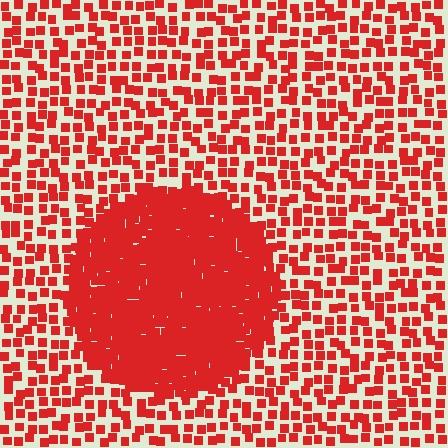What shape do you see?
I see a circle.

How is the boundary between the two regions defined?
The boundary is defined by a change in element density (approximately 3.0x ratio). All elements are the same color, size, and shape.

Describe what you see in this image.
The image contains small red elements arranged at two different densities. A circle-shaped region is visible where the elements are more densely packed than the surrounding area.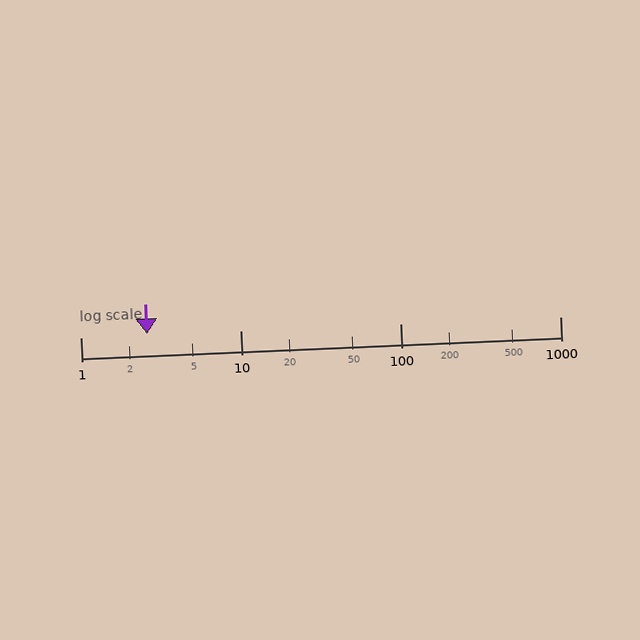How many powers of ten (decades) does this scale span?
The scale spans 3 decades, from 1 to 1000.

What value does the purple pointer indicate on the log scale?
The pointer indicates approximately 2.6.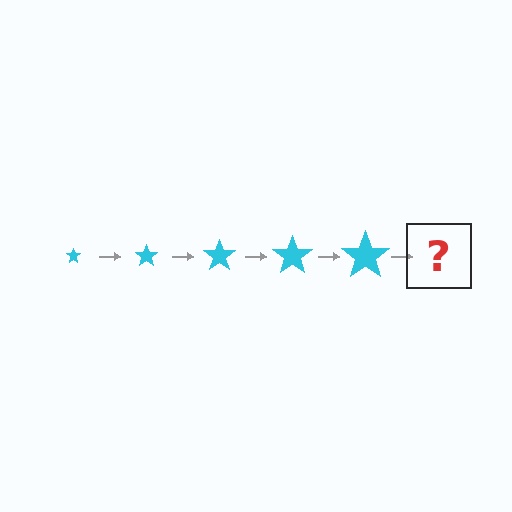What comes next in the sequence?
The next element should be a cyan star, larger than the previous one.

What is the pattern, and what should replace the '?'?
The pattern is that the star gets progressively larger each step. The '?' should be a cyan star, larger than the previous one.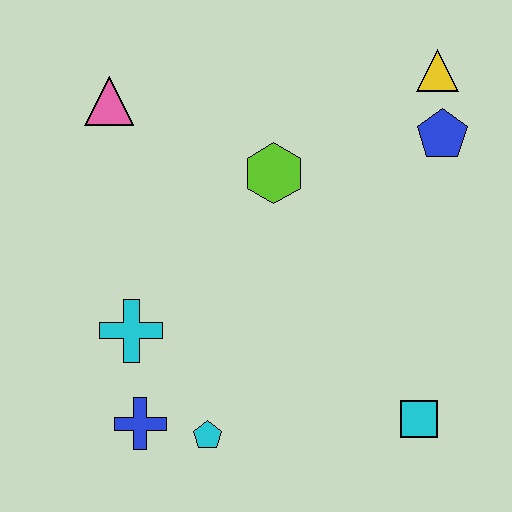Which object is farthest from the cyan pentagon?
The yellow triangle is farthest from the cyan pentagon.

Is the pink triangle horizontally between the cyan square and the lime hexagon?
No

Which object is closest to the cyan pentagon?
The blue cross is closest to the cyan pentagon.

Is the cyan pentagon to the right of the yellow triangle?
No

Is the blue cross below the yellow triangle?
Yes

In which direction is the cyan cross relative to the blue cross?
The cyan cross is above the blue cross.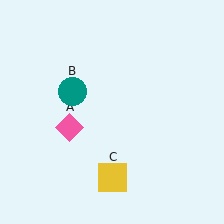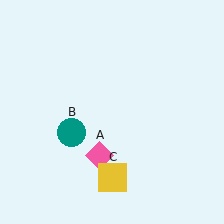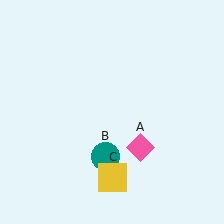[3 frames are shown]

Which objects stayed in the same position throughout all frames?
Yellow square (object C) remained stationary.